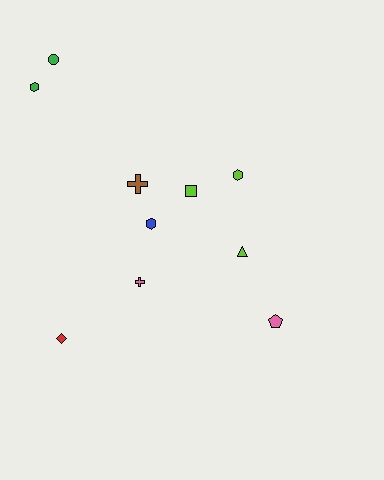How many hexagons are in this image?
There are 3 hexagons.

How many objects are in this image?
There are 10 objects.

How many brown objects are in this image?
There is 1 brown object.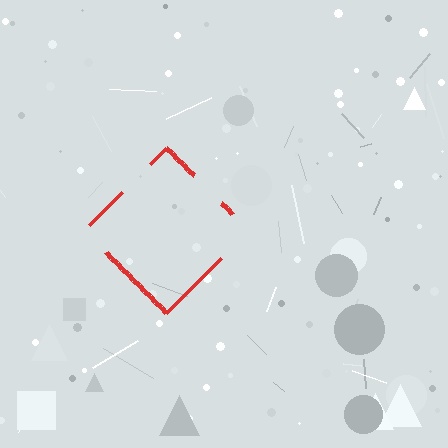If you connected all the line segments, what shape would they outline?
They would outline a diamond.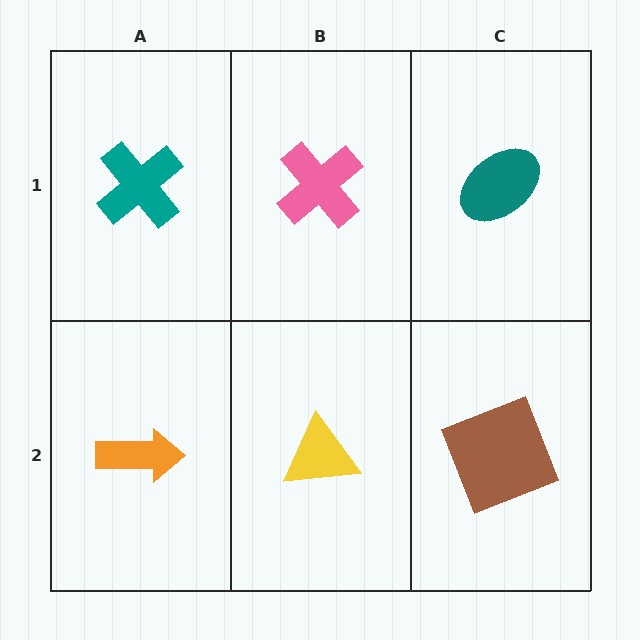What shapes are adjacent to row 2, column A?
A teal cross (row 1, column A), a yellow triangle (row 2, column B).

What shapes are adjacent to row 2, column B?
A pink cross (row 1, column B), an orange arrow (row 2, column A), a brown square (row 2, column C).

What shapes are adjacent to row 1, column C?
A brown square (row 2, column C), a pink cross (row 1, column B).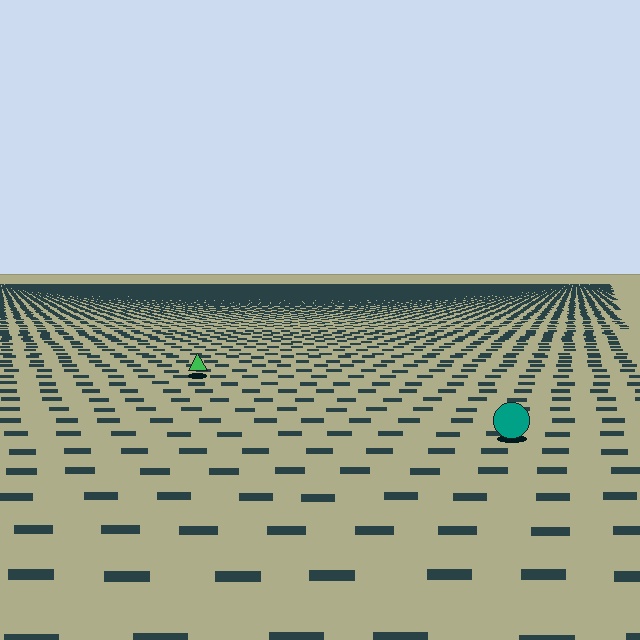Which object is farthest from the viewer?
The green triangle is farthest from the viewer. It appears smaller and the ground texture around it is denser.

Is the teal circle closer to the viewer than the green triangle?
Yes. The teal circle is closer — you can tell from the texture gradient: the ground texture is coarser near it.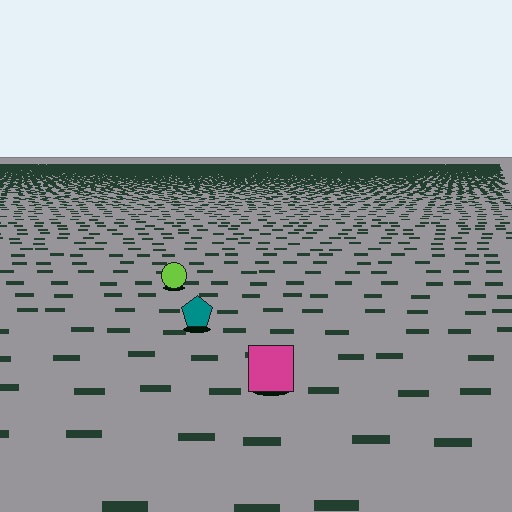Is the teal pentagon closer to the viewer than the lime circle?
Yes. The teal pentagon is closer — you can tell from the texture gradient: the ground texture is coarser near it.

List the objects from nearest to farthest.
From nearest to farthest: the magenta square, the teal pentagon, the lime circle.